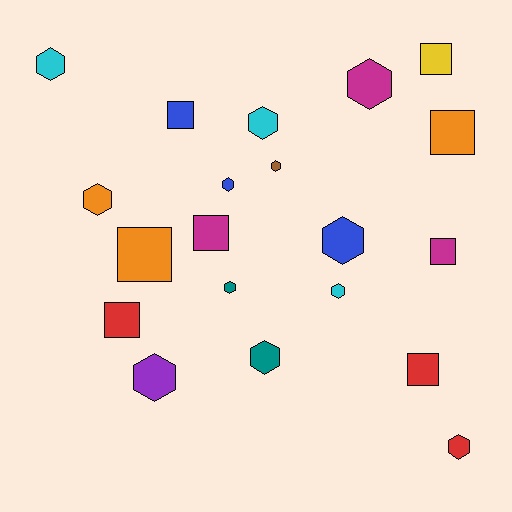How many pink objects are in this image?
There are no pink objects.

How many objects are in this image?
There are 20 objects.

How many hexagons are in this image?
There are 12 hexagons.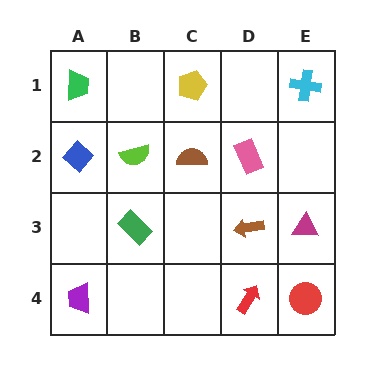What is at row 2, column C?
A brown semicircle.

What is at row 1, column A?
A green trapezoid.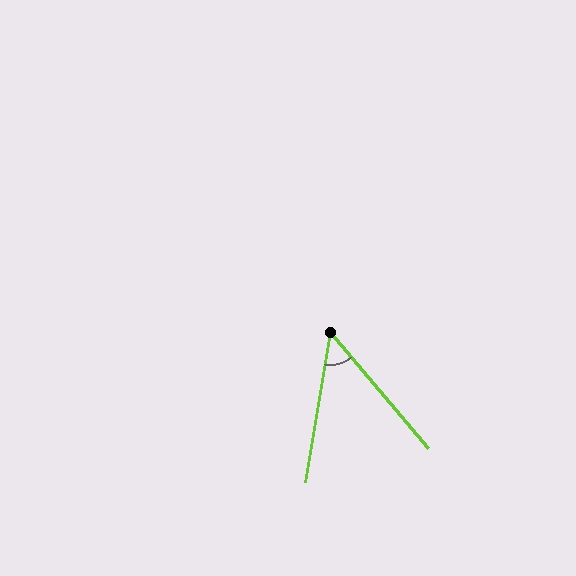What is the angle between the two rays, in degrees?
Approximately 50 degrees.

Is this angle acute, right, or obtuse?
It is acute.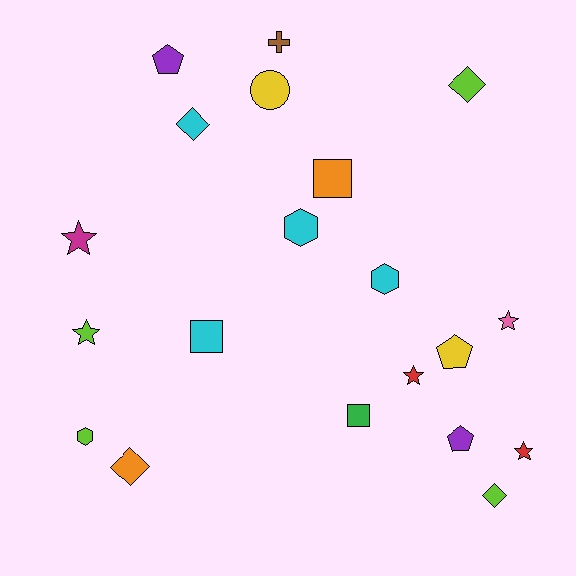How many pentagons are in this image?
There are 3 pentagons.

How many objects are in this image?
There are 20 objects.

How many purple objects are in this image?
There are 2 purple objects.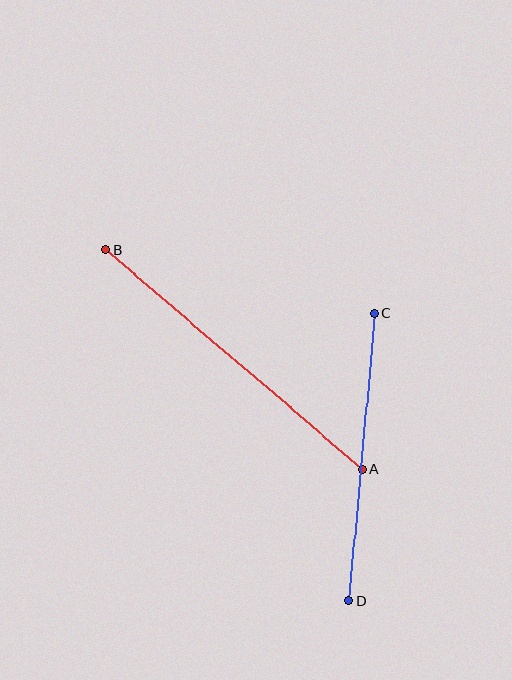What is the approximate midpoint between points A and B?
The midpoint is at approximately (234, 359) pixels.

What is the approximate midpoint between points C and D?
The midpoint is at approximately (361, 457) pixels.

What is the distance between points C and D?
The distance is approximately 288 pixels.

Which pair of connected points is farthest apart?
Points A and B are farthest apart.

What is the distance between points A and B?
The distance is approximately 338 pixels.